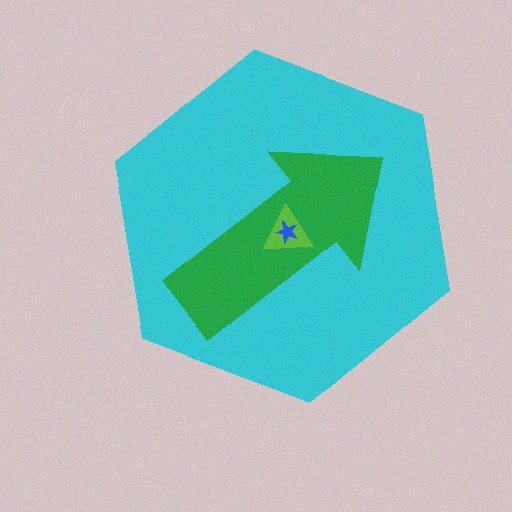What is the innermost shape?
The blue star.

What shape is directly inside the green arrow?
The lime triangle.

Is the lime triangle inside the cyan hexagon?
Yes.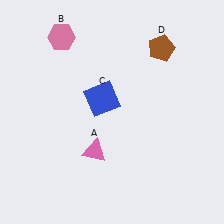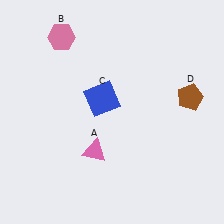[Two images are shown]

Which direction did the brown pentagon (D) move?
The brown pentagon (D) moved down.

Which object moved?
The brown pentagon (D) moved down.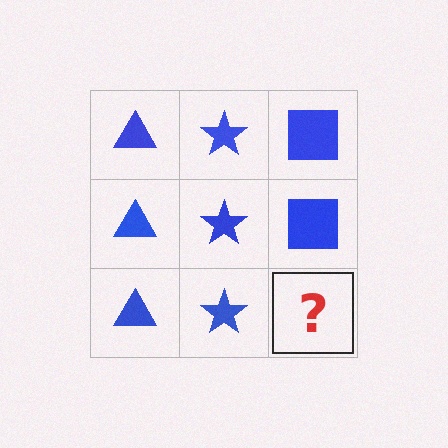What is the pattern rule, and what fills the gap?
The rule is that each column has a consistent shape. The gap should be filled with a blue square.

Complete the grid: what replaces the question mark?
The question mark should be replaced with a blue square.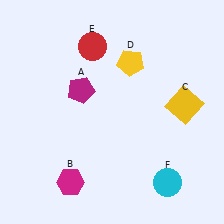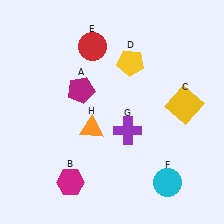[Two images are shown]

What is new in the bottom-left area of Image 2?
An orange triangle (H) was added in the bottom-left area of Image 2.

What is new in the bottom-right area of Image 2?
A purple cross (G) was added in the bottom-right area of Image 2.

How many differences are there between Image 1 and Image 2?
There are 2 differences between the two images.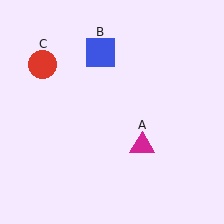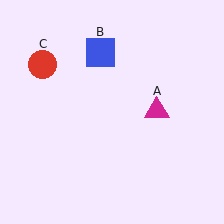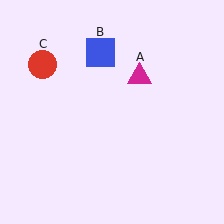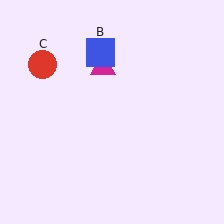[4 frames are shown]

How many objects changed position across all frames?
1 object changed position: magenta triangle (object A).